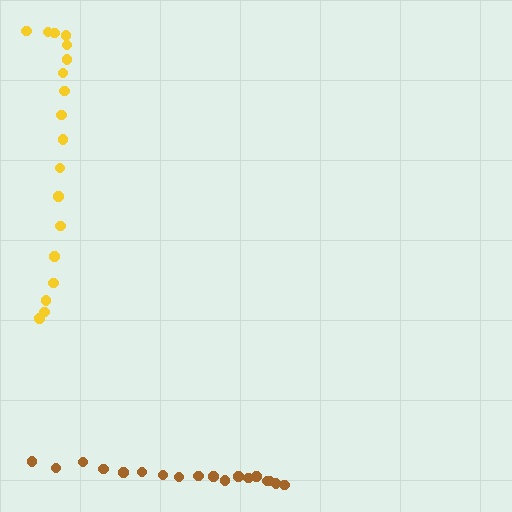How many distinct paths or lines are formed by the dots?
There are 2 distinct paths.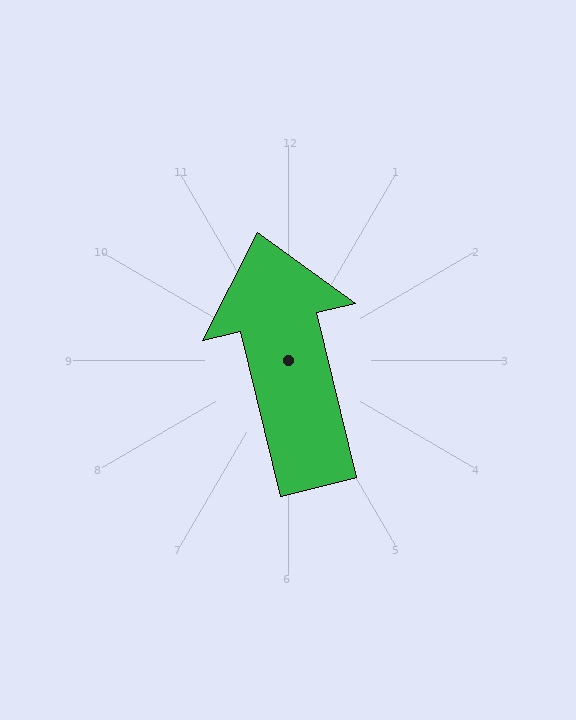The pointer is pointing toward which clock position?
Roughly 12 o'clock.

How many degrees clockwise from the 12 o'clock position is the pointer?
Approximately 346 degrees.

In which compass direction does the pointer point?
North.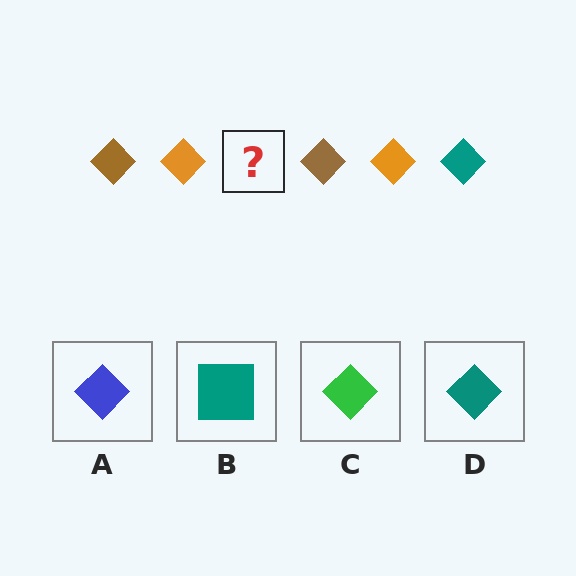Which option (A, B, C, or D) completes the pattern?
D.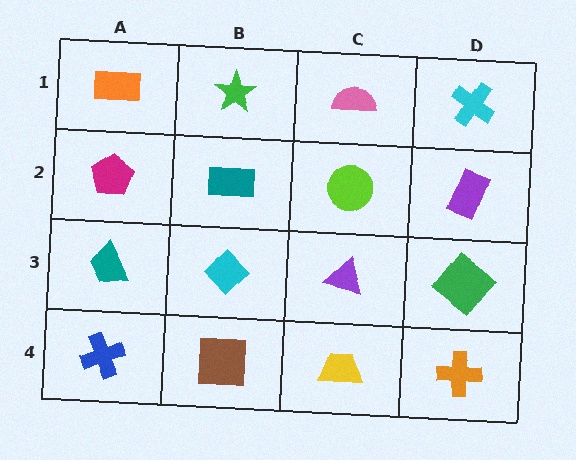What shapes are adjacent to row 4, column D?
A green diamond (row 3, column D), a yellow trapezoid (row 4, column C).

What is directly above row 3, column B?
A teal rectangle.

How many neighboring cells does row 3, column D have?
3.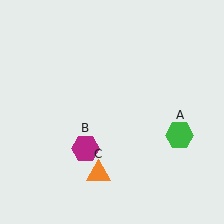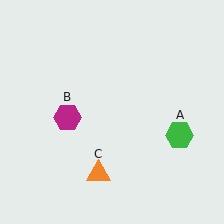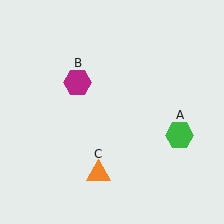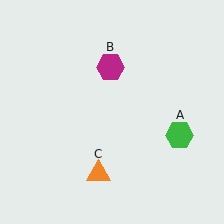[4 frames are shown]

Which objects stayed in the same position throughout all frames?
Green hexagon (object A) and orange triangle (object C) remained stationary.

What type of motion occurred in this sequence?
The magenta hexagon (object B) rotated clockwise around the center of the scene.